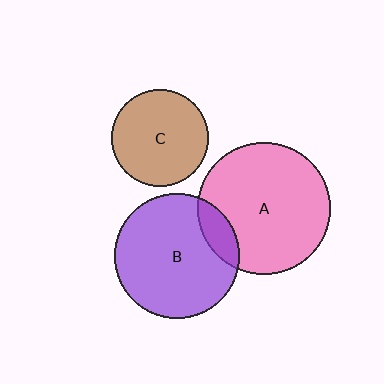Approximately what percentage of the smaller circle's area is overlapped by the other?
Approximately 15%.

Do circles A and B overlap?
Yes.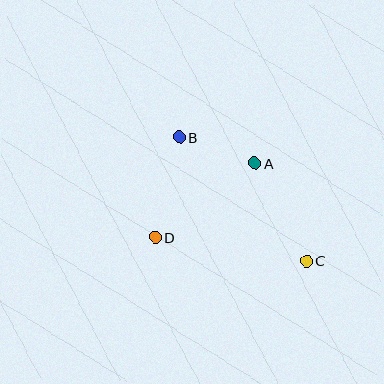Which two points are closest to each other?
Points A and B are closest to each other.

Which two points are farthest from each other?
Points B and C are farthest from each other.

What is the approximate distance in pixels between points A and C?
The distance between A and C is approximately 111 pixels.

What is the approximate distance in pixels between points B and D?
The distance between B and D is approximately 103 pixels.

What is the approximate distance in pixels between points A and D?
The distance between A and D is approximately 124 pixels.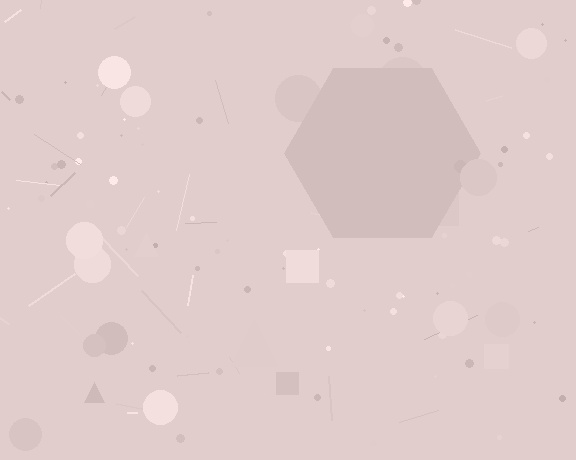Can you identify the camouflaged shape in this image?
The camouflaged shape is a hexagon.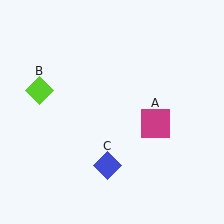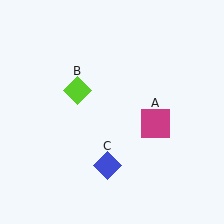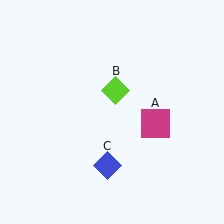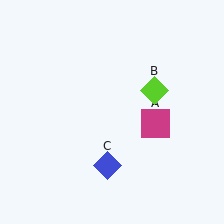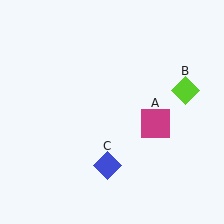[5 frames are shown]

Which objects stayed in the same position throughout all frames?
Magenta square (object A) and blue diamond (object C) remained stationary.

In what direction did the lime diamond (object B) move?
The lime diamond (object B) moved right.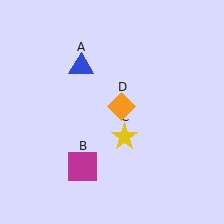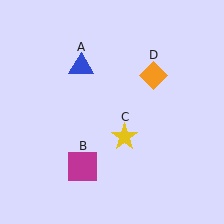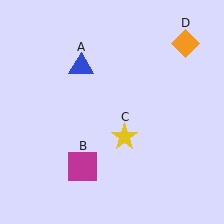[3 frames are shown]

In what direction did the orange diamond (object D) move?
The orange diamond (object D) moved up and to the right.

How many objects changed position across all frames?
1 object changed position: orange diamond (object D).